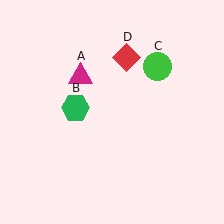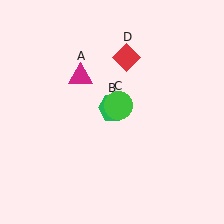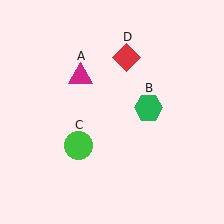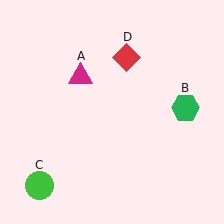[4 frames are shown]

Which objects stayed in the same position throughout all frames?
Magenta triangle (object A) and red diamond (object D) remained stationary.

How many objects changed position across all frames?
2 objects changed position: green hexagon (object B), green circle (object C).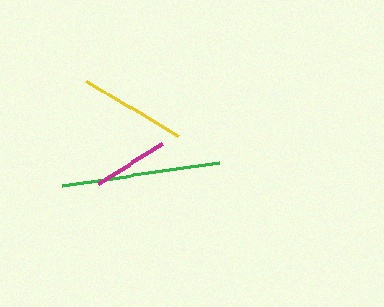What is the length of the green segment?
The green segment is approximately 159 pixels long.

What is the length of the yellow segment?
The yellow segment is approximately 107 pixels long.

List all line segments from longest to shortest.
From longest to shortest: green, yellow, magenta.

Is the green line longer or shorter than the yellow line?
The green line is longer than the yellow line.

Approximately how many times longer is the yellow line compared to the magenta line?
The yellow line is approximately 1.4 times the length of the magenta line.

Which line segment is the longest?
The green line is the longest at approximately 159 pixels.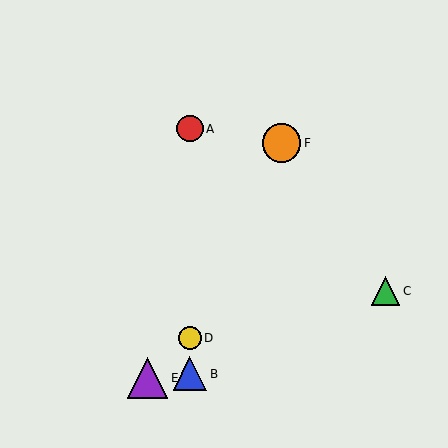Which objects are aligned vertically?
Objects A, B, D are aligned vertically.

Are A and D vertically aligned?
Yes, both are at x≈190.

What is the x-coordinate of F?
Object F is at x≈281.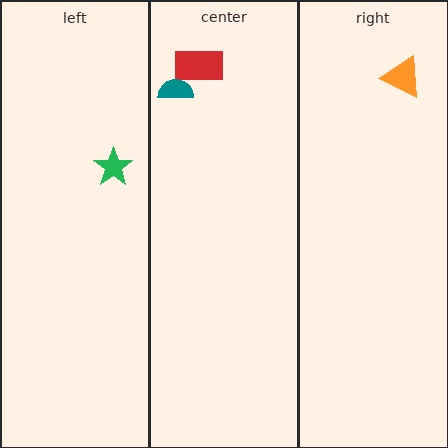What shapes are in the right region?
The orange triangle.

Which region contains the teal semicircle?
The center region.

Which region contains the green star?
The left region.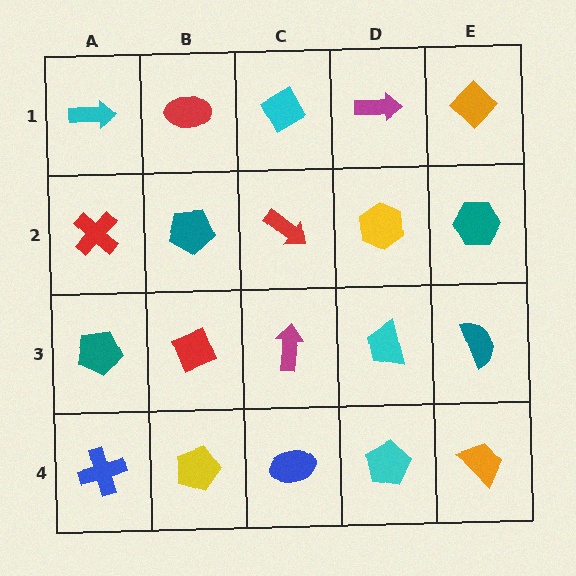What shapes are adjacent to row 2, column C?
A cyan diamond (row 1, column C), a magenta arrow (row 3, column C), a teal pentagon (row 2, column B), a yellow hexagon (row 2, column D).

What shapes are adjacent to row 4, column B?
A red diamond (row 3, column B), a blue cross (row 4, column A), a blue ellipse (row 4, column C).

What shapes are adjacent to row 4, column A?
A teal pentagon (row 3, column A), a yellow pentagon (row 4, column B).